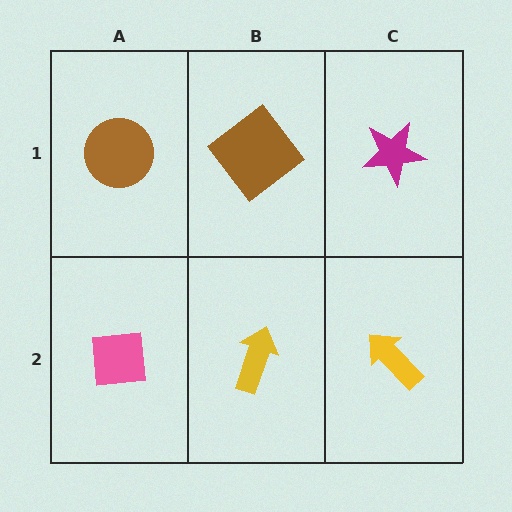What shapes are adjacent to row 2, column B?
A brown diamond (row 1, column B), a pink square (row 2, column A), a yellow arrow (row 2, column C).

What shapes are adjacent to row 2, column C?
A magenta star (row 1, column C), a yellow arrow (row 2, column B).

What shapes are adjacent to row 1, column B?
A yellow arrow (row 2, column B), a brown circle (row 1, column A), a magenta star (row 1, column C).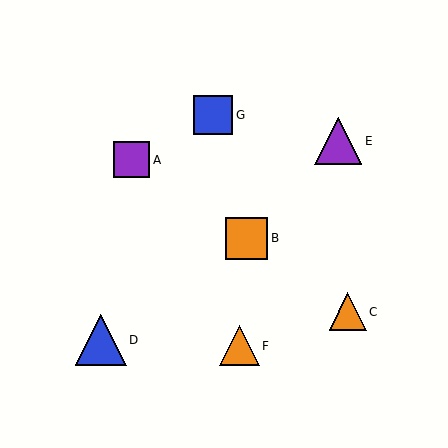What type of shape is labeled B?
Shape B is an orange square.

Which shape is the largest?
The blue triangle (labeled D) is the largest.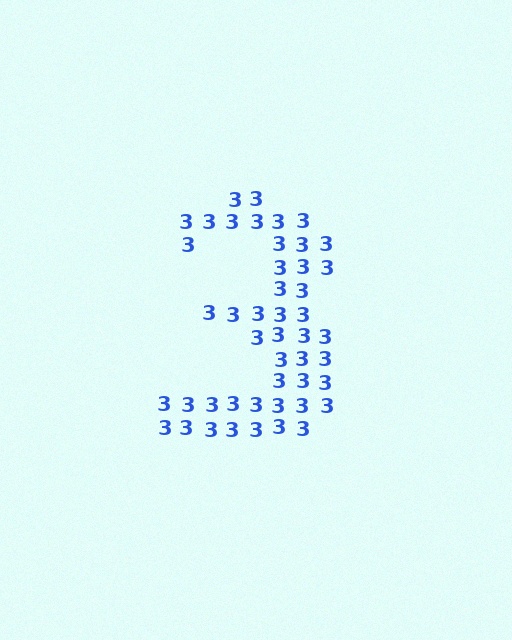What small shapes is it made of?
It is made of small digit 3's.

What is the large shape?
The large shape is the digit 3.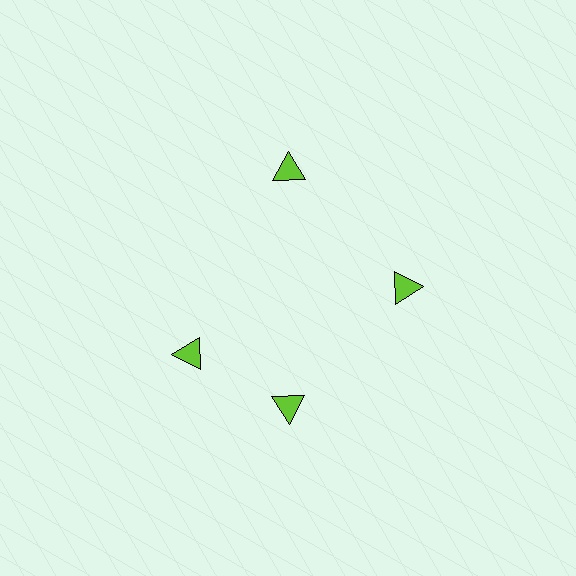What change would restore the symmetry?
The symmetry would be restored by rotating it back into even spacing with its neighbors so that all 4 triangles sit at equal angles and equal distance from the center.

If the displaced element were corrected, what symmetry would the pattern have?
It would have 4-fold rotational symmetry — the pattern would map onto itself every 90 degrees.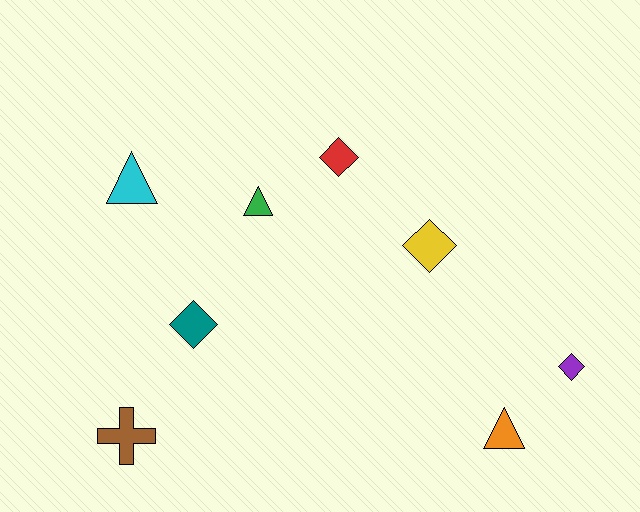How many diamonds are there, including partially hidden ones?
There are 4 diamonds.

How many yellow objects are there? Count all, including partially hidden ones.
There is 1 yellow object.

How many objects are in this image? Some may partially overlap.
There are 8 objects.